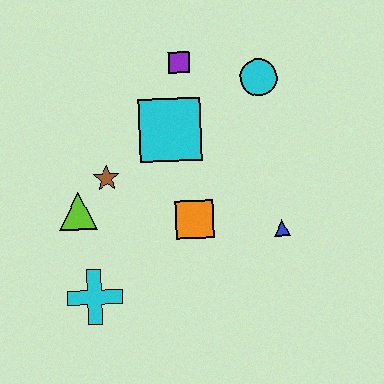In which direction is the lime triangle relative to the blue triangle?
The lime triangle is to the left of the blue triangle.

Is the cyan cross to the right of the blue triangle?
No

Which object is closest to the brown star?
The lime triangle is closest to the brown star.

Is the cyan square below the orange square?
No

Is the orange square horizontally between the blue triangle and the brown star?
Yes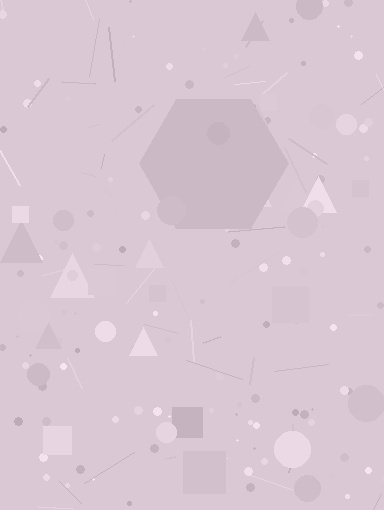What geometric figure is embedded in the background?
A hexagon is embedded in the background.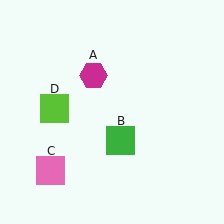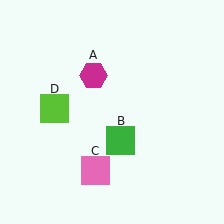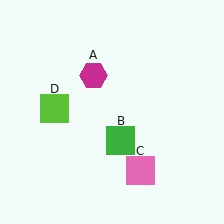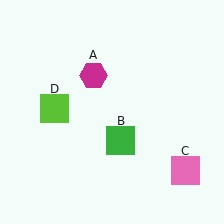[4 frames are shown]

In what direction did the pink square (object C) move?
The pink square (object C) moved right.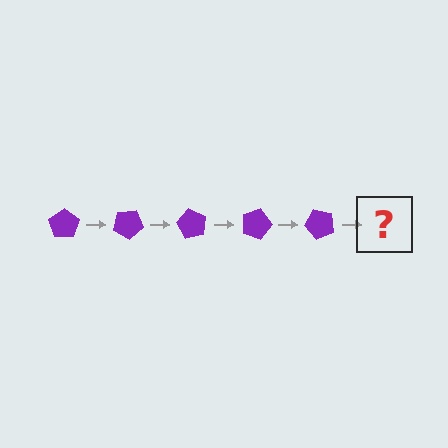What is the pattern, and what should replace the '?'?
The pattern is that the pentagon rotates 30 degrees each step. The '?' should be a purple pentagon rotated 150 degrees.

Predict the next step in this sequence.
The next step is a purple pentagon rotated 150 degrees.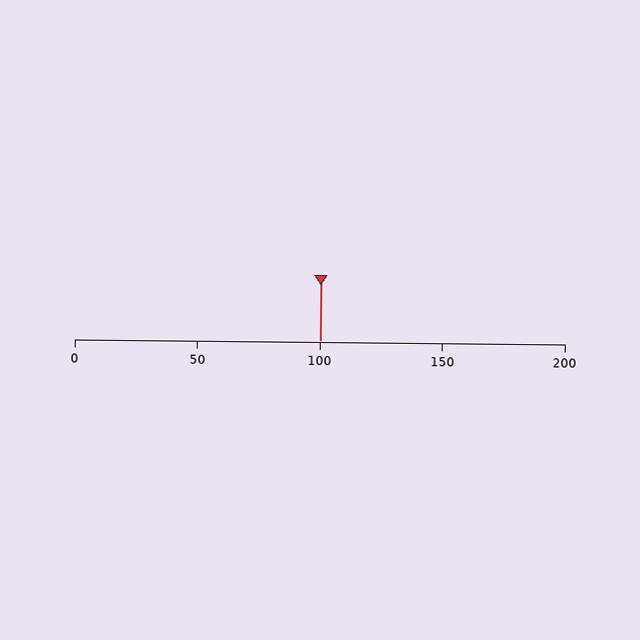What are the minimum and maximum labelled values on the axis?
The axis runs from 0 to 200.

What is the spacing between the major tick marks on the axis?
The major ticks are spaced 50 apart.